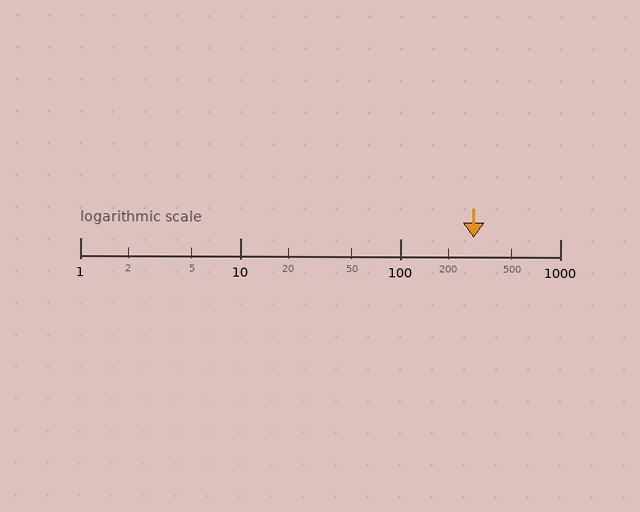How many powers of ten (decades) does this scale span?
The scale spans 3 decades, from 1 to 1000.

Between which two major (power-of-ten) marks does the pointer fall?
The pointer is between 100 and 1000.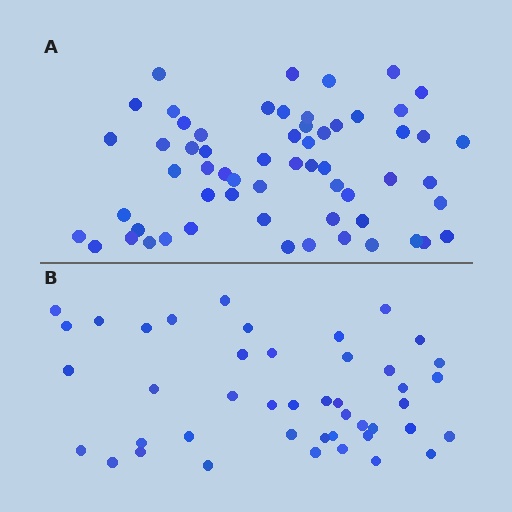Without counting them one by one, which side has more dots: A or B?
Region A (the top region) has more dots.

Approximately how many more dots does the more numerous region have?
Region A has approximately 15 more dots than region B.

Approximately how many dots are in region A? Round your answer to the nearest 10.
About 60 dots.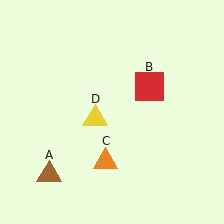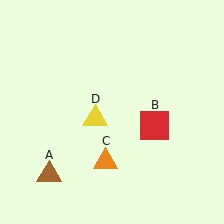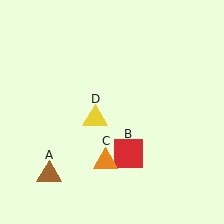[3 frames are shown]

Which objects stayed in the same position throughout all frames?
Brown triangle (object A) and orange triangle (object C) and yellow triangle (object D) remained stationary.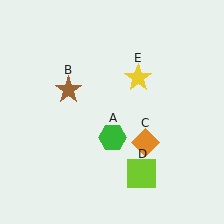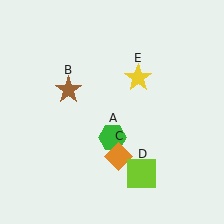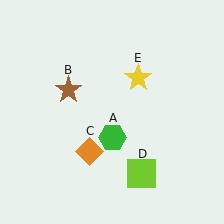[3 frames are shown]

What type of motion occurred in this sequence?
The orange diamond (object C) rotated clockwise around the center of the scene.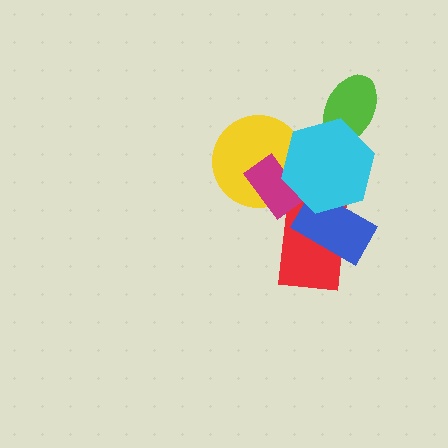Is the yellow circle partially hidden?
Yes, it is partially covered by another shape.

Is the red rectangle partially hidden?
Yes, it is partially covered by another shape.